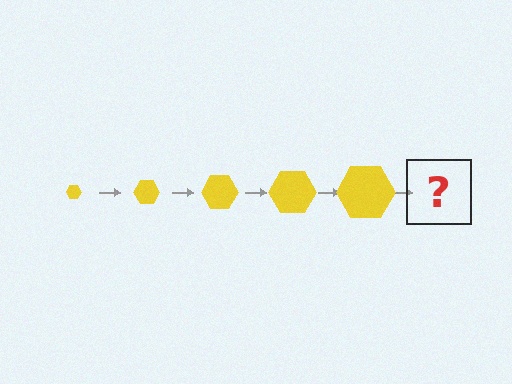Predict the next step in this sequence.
The next step is a yellow hexagon, larger than the previous one.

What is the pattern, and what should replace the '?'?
The pattern is that the hexagon gets progressively larger each step. The '?' should be a yellow hexagon, larger than the previous one.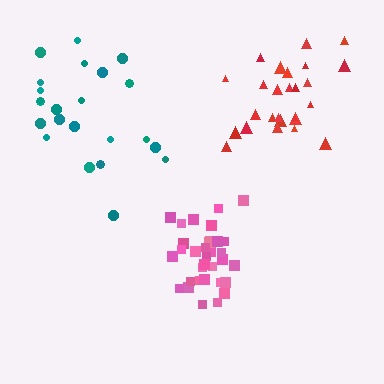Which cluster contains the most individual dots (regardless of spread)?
Pink (33).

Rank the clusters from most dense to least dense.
pink, red, teal.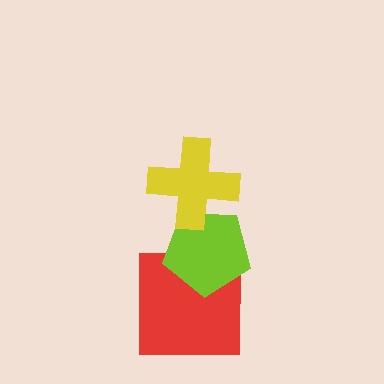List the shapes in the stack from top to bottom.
From top to bottom: the yellow cross, the lime pentagon, the red square.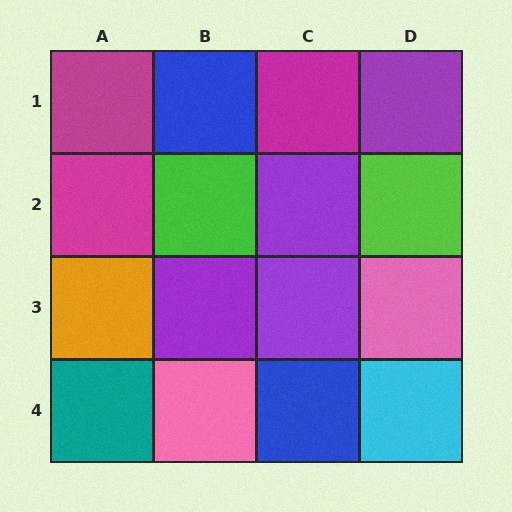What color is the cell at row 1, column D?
Purple.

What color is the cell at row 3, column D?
Pink.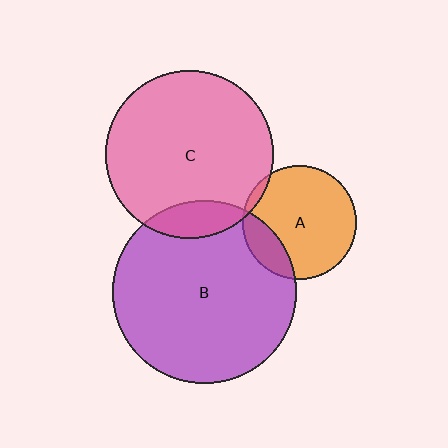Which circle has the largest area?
Circle B (purple).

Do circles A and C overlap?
Yes.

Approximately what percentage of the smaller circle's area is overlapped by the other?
Approximately 5%.